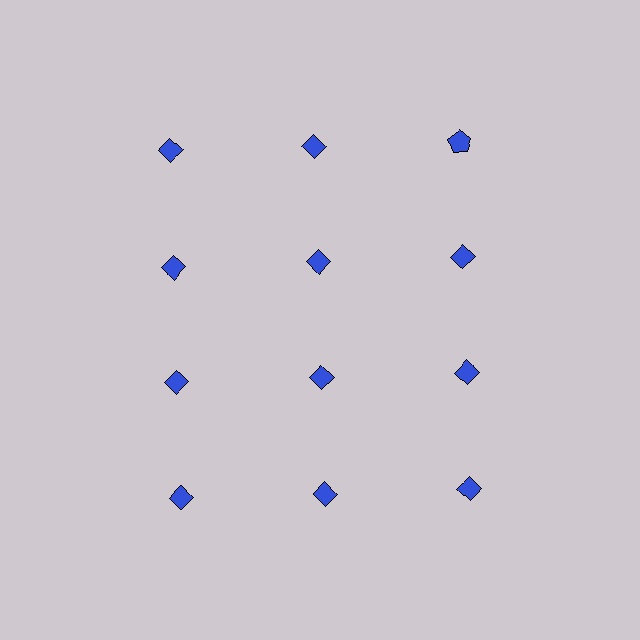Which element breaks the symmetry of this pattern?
The blue pentagon in the top row, center column breaks the symmetry. All other shapes are blue diamonds.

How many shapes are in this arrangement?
There are 12 shapes arranged in a grid pattern.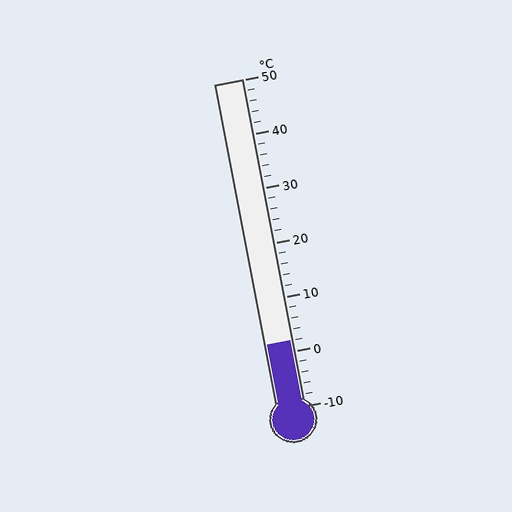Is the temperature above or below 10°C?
The temperature is below 10°C.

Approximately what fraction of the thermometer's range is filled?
The thermometer is filled to approximately 20% of its range.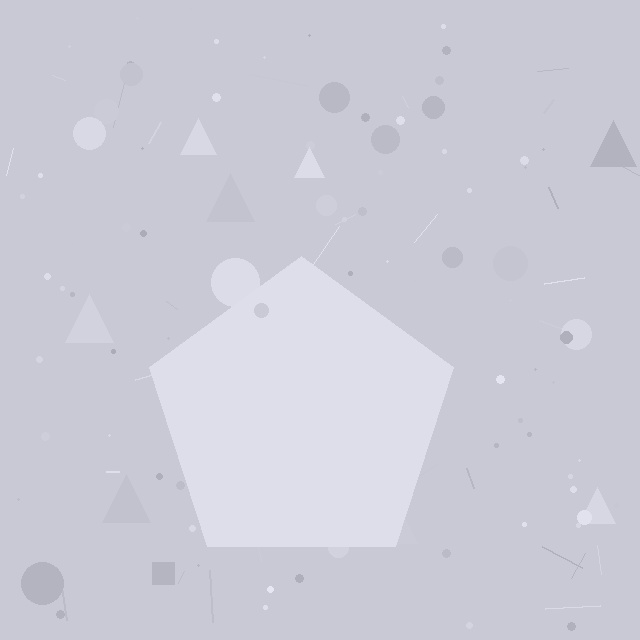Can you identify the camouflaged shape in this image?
The camouflaged shape is a pentagon.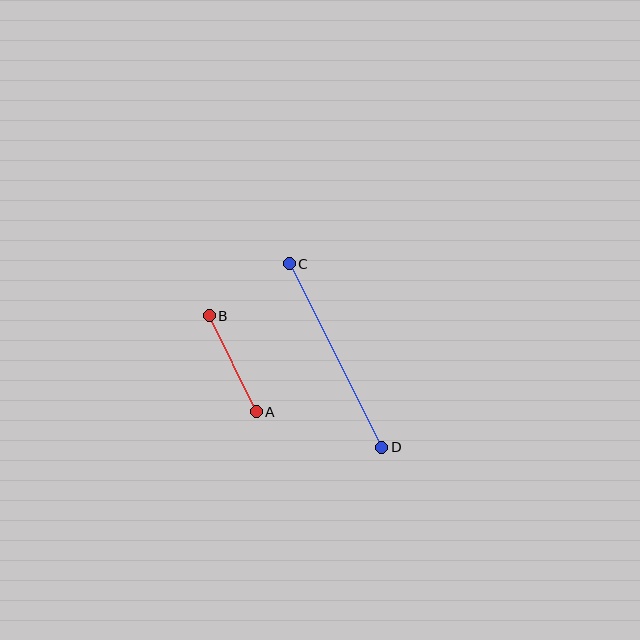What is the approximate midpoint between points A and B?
The midpoint is at approximately (233, 364) pixels.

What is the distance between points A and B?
The distance is approximately 107 pixels.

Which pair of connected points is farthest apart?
Points C and D are farthest apart.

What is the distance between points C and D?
The distance is approximately 205 pixels.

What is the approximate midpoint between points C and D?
The midpoint is at approximately (336, 356) pixels.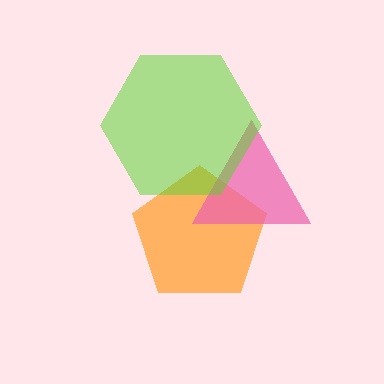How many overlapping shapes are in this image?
There are 3 overlapping shapes in the image.